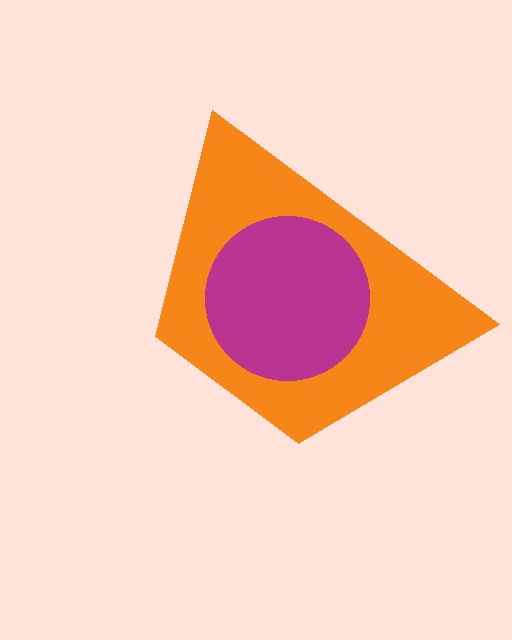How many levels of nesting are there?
2.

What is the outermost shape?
The orange trapezoid.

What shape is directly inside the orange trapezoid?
The magenta circle.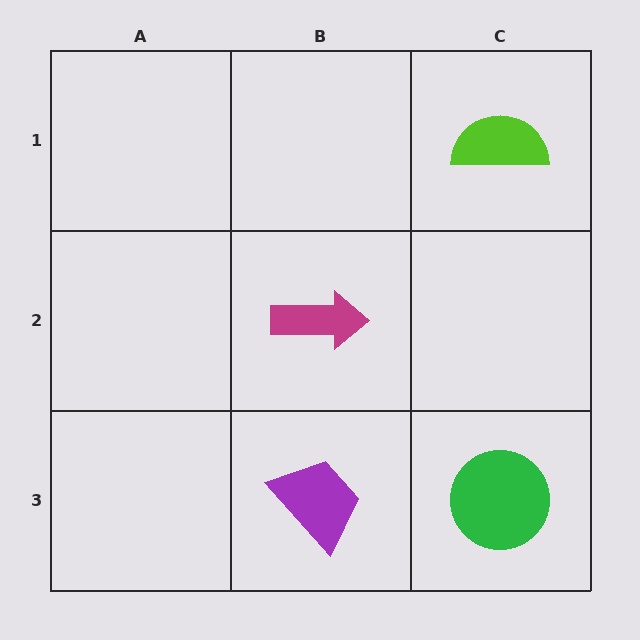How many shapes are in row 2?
1 shape.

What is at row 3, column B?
A purple trapezoid.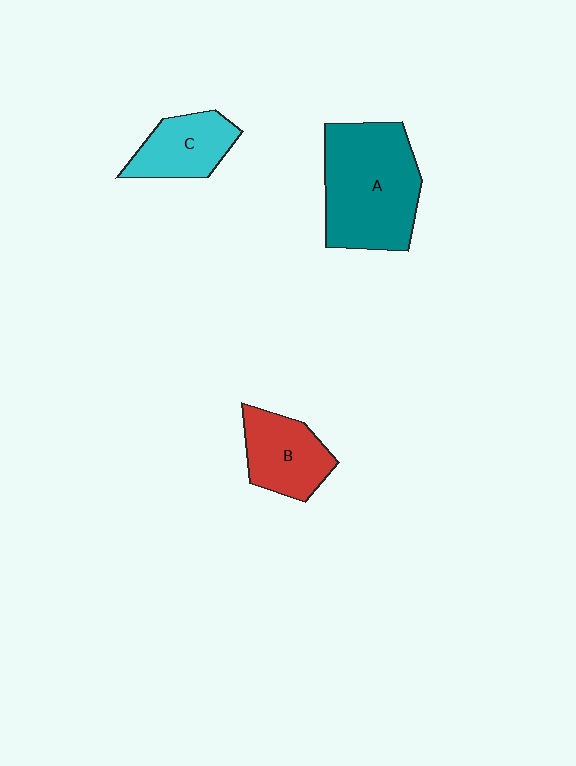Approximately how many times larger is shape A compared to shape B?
Approximately 1.9 times.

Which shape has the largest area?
Shape A (teal).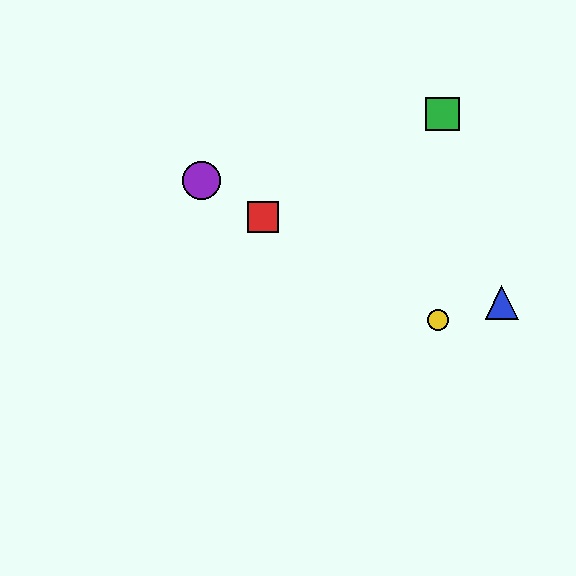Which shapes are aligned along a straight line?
The red square, the yellow circle, the purple circle are aligned along a straight line.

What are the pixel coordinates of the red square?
The red square is at (263, 217).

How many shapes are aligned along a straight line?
3 shapes (the red square, the yellow circle, the purple circle) are aligned along a straight line.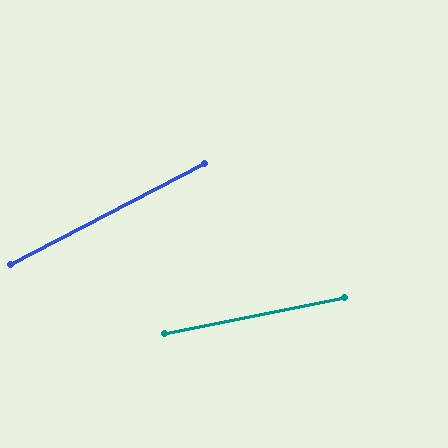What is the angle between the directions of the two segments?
Approximately 16 degrees.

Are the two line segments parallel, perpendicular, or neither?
Neither parallel nor perpendicular — they differ by about 16°.